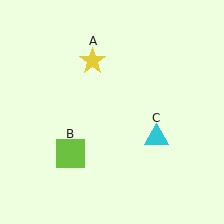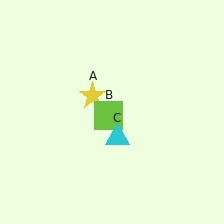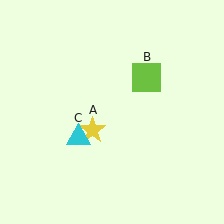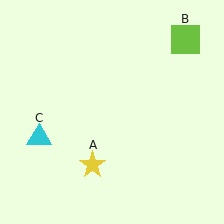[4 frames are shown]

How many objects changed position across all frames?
3 objects changed position: yellow star (object A), lime square (object B), cyan triangle (object C).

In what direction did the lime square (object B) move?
The lime square (object B) moved up and to the right.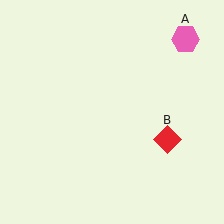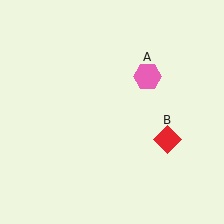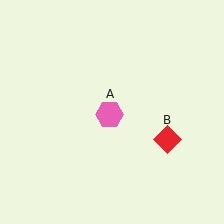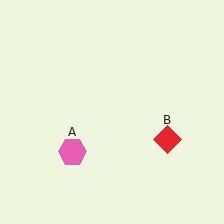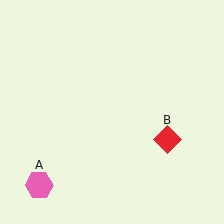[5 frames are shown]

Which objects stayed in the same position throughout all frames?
Red diamond (object B) remained stationary.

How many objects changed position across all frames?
1 object changed position: pink hexagon (object A).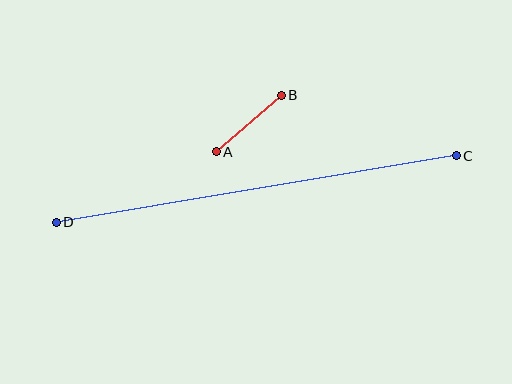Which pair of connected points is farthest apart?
Points C and D are farthest apart.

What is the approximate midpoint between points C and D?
The midpoint is at approximately (256, 189) pixels.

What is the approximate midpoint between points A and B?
The midpoint is at approximately (249, 123) pixels.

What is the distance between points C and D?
The distance is approximately 405 pixels.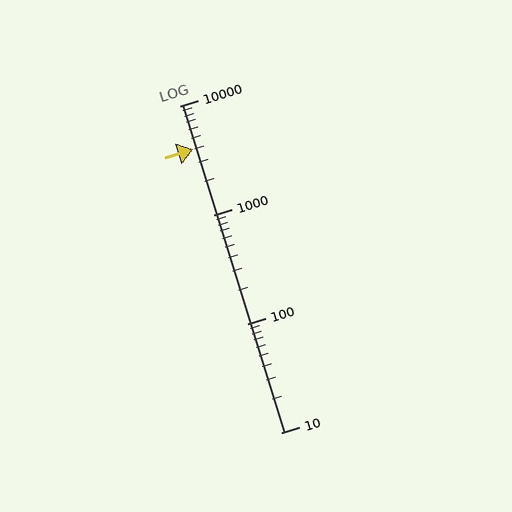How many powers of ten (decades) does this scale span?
The scale spans 3 decades, from 10 to 10000.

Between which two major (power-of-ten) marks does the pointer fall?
The pointer is between 1000 and 10000.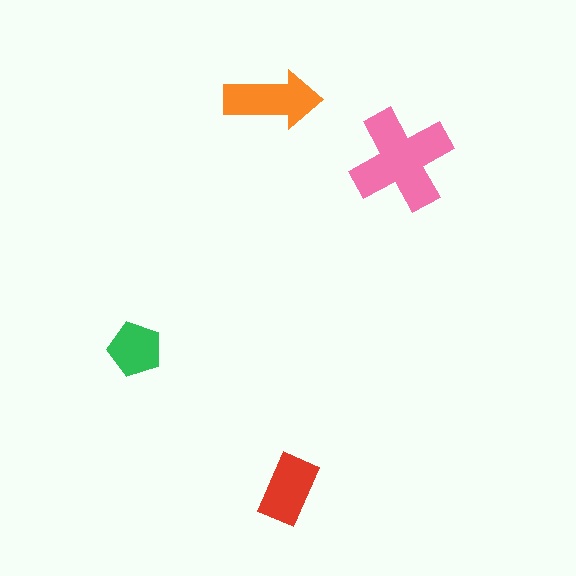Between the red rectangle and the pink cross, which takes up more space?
The pink cross.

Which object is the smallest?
The green pentagon.